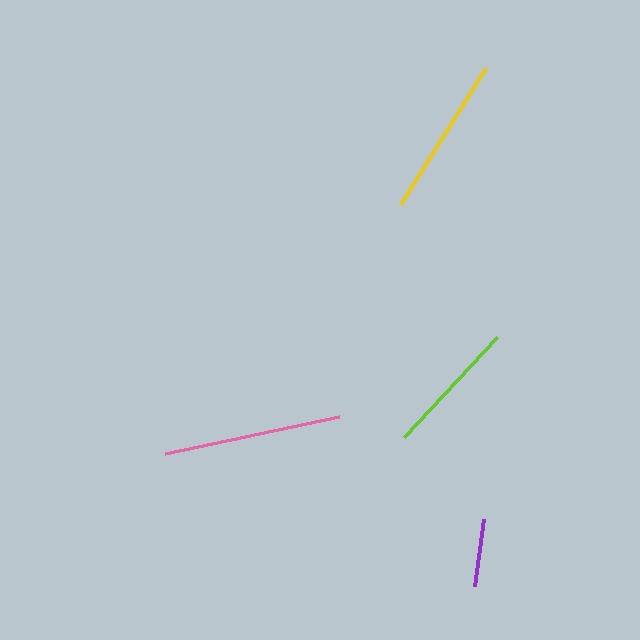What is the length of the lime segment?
The lime segment is approximately 137 pixels long.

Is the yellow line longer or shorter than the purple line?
The yellow line is longer than the purple line.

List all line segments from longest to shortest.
From longest to shortest: pink, yellow, lime, purple.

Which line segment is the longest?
The pink line is the longest at approximately 178 pixels.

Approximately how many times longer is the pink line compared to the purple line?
The pink line is approximately 2.7 times the length of the purple line.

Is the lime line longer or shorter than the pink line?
The pink line is longer than the lime line.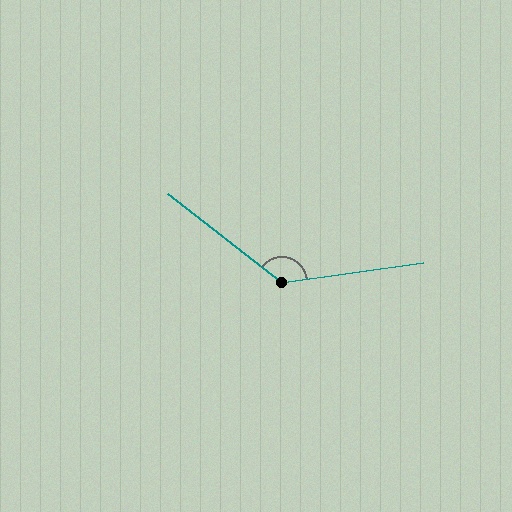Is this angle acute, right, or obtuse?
It is obtuse.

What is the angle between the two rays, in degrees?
Approximately 134 degrees.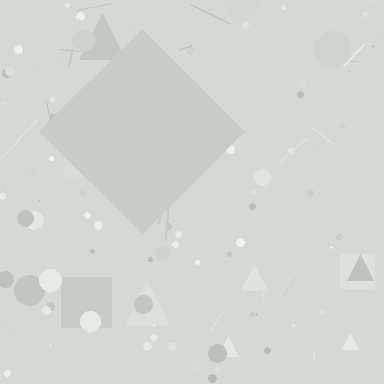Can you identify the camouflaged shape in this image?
The camouflaged shape is a diamond.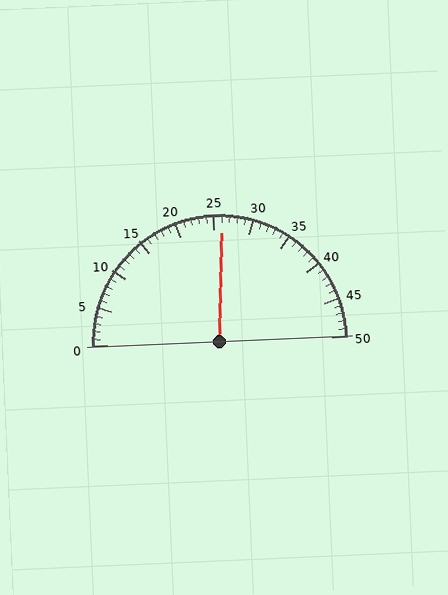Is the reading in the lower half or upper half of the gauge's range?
The reading is in the upper half of the range (0 to 50).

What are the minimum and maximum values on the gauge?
The gauge ranges from 0 to 50.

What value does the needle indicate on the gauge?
The needle indicates approximately 26.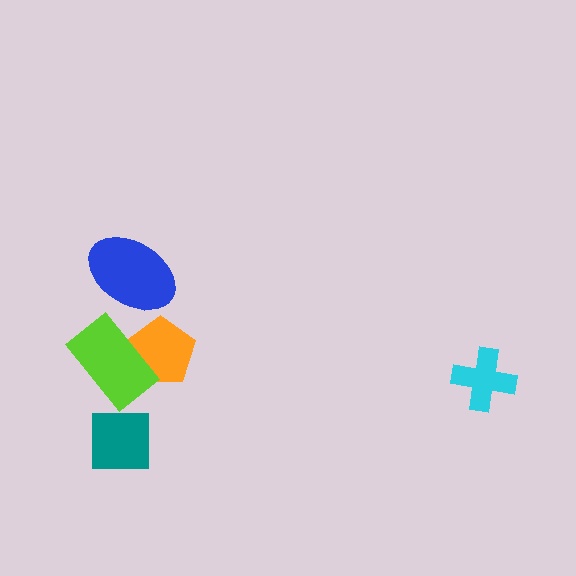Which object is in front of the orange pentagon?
The lime rectangle is in front of the orange pentagon.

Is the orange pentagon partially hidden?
Yes, it is partially covered by another shape.